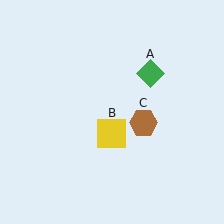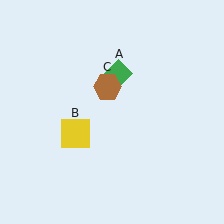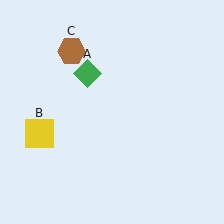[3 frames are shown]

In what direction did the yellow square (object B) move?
The yellow square (object B) moved left.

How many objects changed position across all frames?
3 objects changed position: green diamond (object A), yellow square (object B), brown hexagon (object C).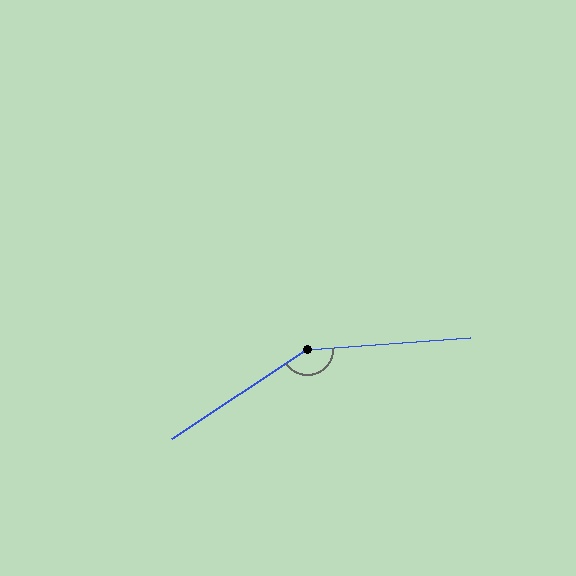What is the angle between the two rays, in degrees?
Approximately 151 degrees.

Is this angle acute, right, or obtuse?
It is obtuse.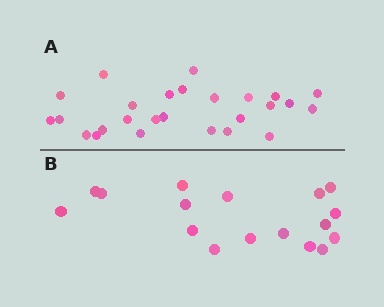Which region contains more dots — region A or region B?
Region A (the top region) has more dots.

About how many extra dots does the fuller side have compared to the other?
Region A has roughly 8 or so more dots than region B.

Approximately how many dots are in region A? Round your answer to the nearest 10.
About 30 dots. (The exact count is 26, which rounds to 30.)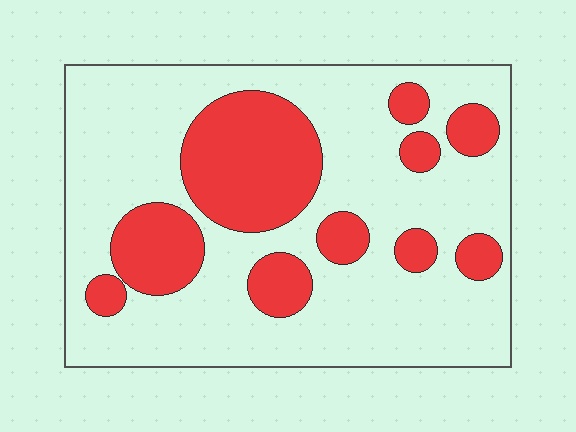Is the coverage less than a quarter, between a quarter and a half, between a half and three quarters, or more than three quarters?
Between a quarter and a half.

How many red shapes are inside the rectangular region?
10.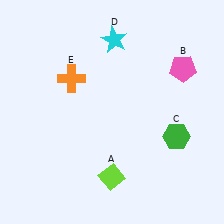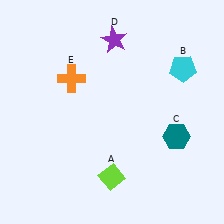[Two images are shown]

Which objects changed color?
B changed from pink to cyan. C changed from green to teal. D changed from cyan to purple.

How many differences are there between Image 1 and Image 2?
There are 3 differences between the two images.